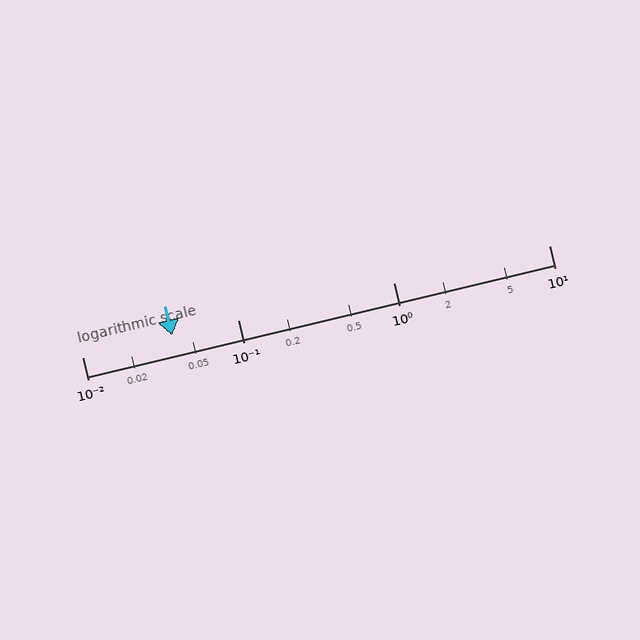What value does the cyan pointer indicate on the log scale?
The pointer indicates approximately 0.038.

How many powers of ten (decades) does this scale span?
The scale spans 3 decades, from 0.01 to 10.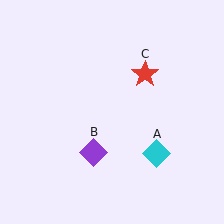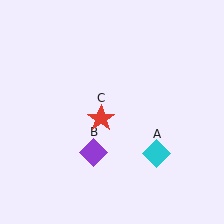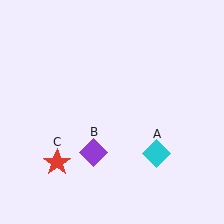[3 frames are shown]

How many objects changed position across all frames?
1 object changed position: red star (object C).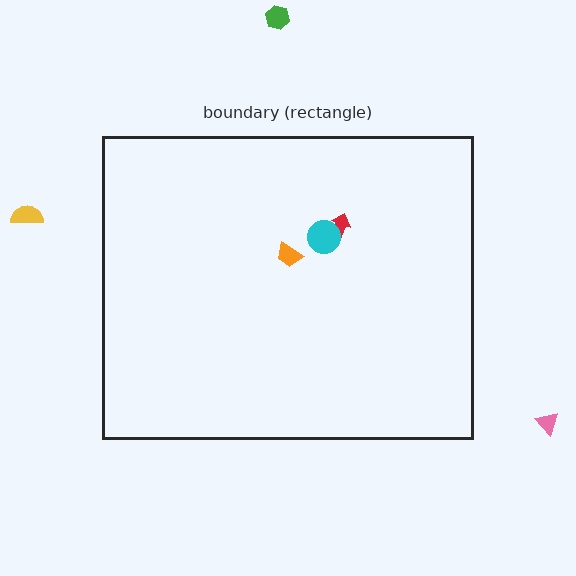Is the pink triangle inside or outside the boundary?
Outside.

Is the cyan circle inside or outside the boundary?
Inside.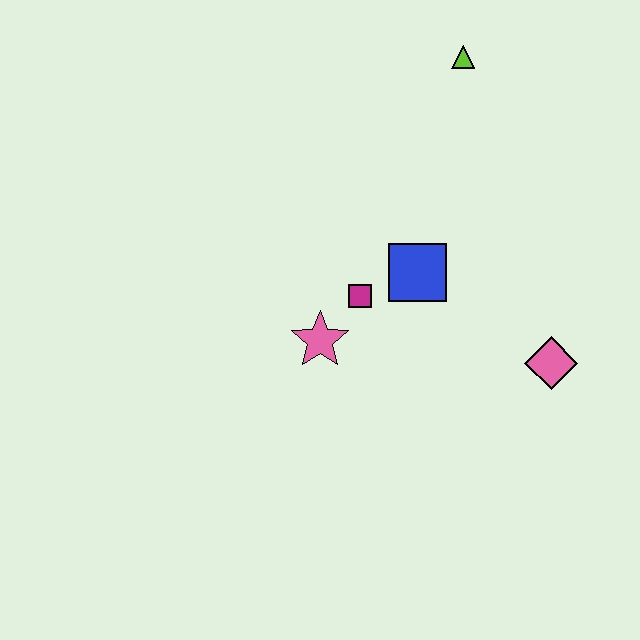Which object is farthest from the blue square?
The lime triangle is farthest from the blue square.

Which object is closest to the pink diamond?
The blue square is closest to the pink diamond.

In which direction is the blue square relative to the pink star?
The blue square is to the right of the pink star.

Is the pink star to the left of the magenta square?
Yes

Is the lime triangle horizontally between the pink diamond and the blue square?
Yes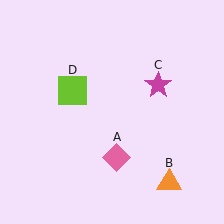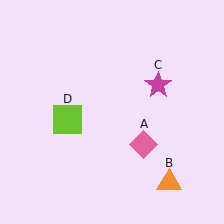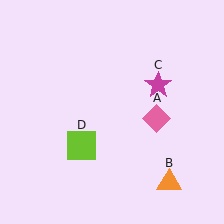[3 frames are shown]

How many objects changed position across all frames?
2 objects changed position: pink diamond (object A), lime square (object D).